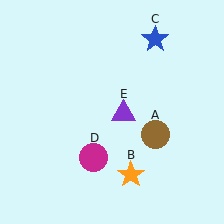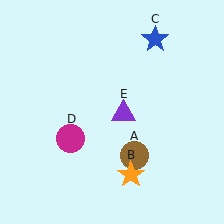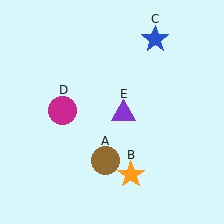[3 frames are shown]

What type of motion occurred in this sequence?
The brown circle (object A), magenta circle (object D) rotated clockwise around the center of the scene.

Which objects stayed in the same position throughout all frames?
Orange star (object B) and blue star (object C) and purple triangle (object E) remained stationary.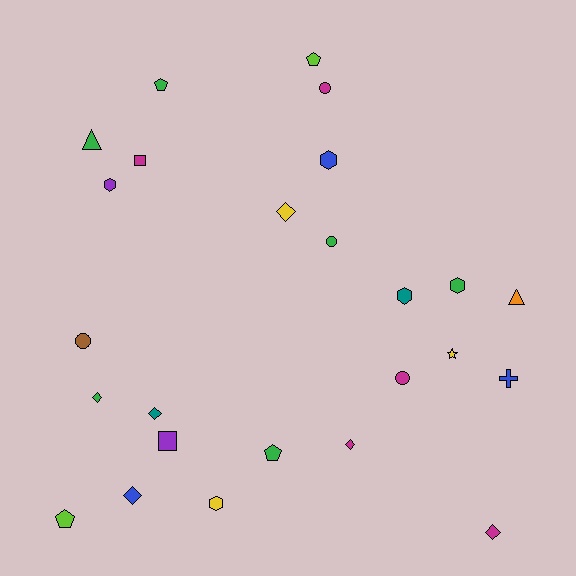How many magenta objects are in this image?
There are 5 magenta objects.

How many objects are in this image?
There are 25 objects.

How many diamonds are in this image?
There are 6 diamonds.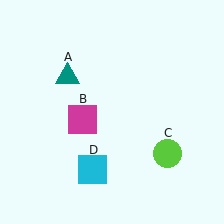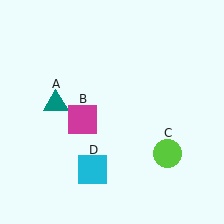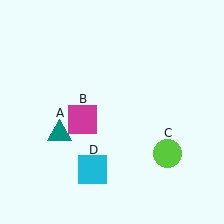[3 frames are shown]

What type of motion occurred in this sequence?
The teal triangle (object A) rotated counterclockwise around the center of the scene.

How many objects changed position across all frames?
1 object changed position: teal triangle (object A).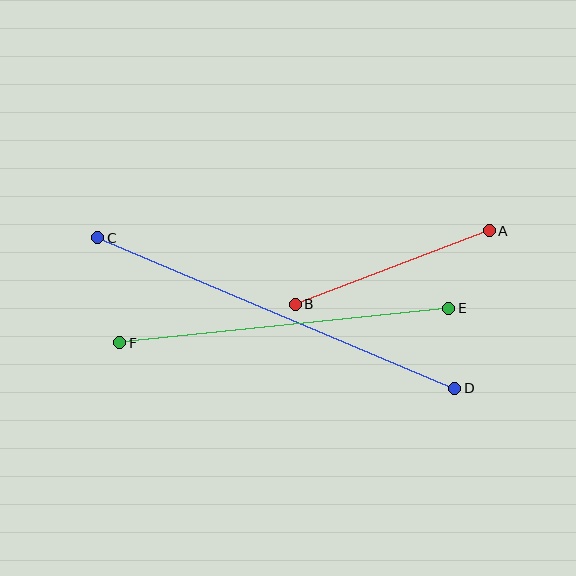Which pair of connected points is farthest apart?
Points C and D are farthest apart.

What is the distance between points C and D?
The distance is approximately 388 pixels.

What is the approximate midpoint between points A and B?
The midpoint is at approximately (392, 268) pixels.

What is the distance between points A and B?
The distance is approximately 208 pixels.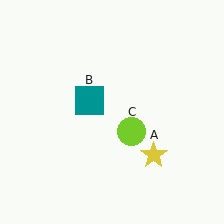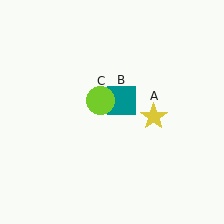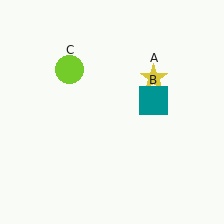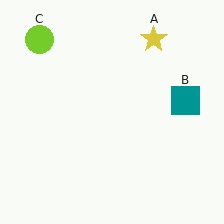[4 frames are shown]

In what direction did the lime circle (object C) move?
The lime circle (object C) moved up and to the left.